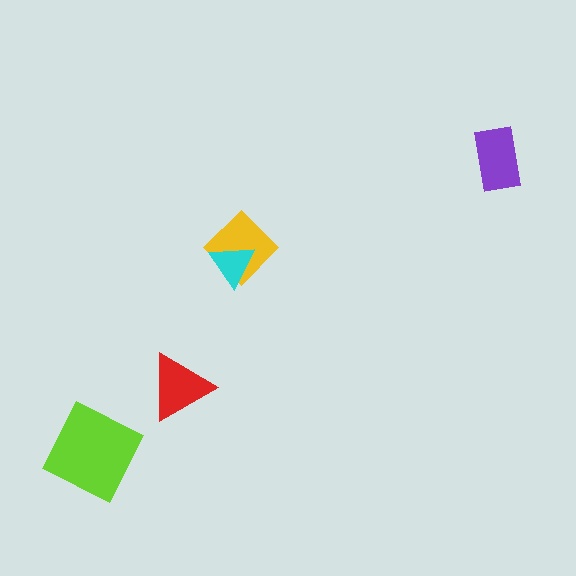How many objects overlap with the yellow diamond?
1 object overlaps with the yellow diamond.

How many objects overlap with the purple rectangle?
0 objects overlap with the purple rectangle.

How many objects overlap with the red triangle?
0 objects overlap with the red triangle.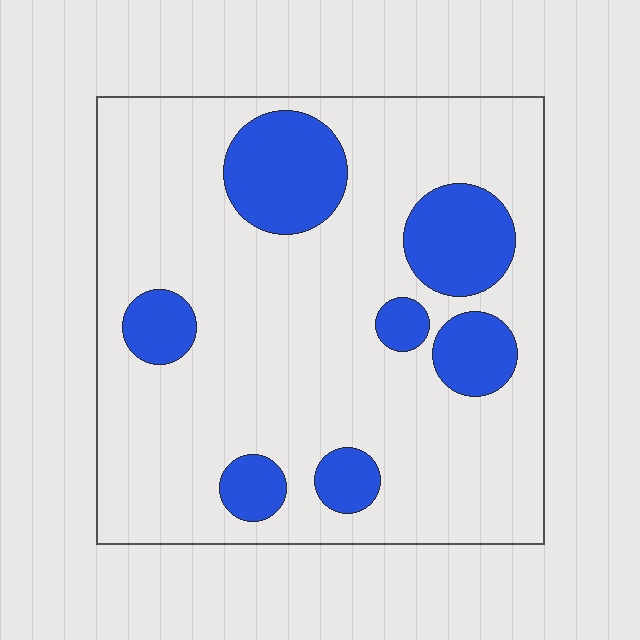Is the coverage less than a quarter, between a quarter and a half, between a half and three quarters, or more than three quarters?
Less than a quarter.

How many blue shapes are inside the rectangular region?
7.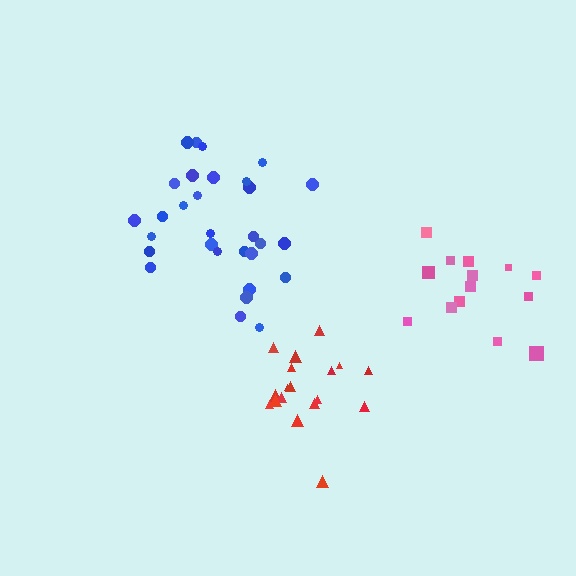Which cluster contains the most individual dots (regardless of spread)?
Blue (30).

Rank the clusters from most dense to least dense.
red, blue, pink.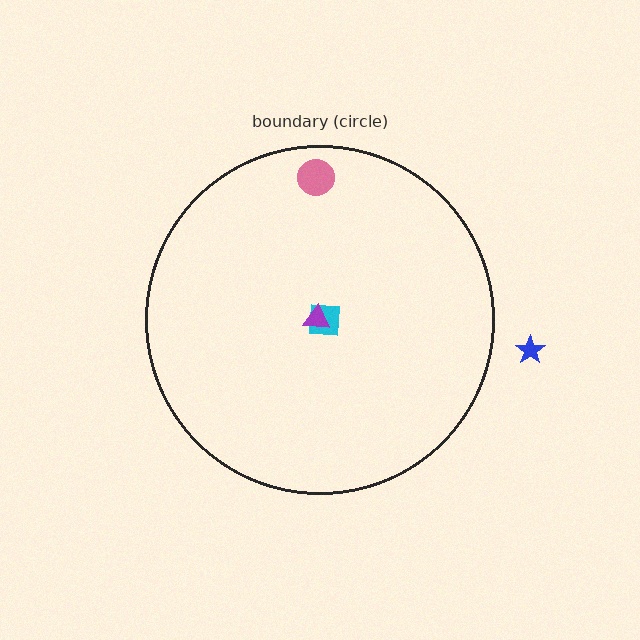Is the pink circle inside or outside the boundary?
Inside.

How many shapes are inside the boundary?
3 inside, 1 outside.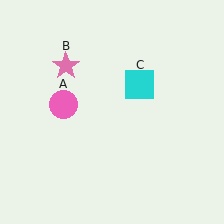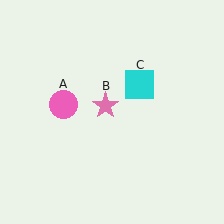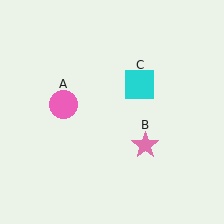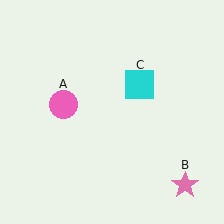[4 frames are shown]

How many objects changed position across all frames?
1 object changed position: pink star (object B).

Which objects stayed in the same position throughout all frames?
Pink circle (object A) and cyan square (object C) remained stationary.